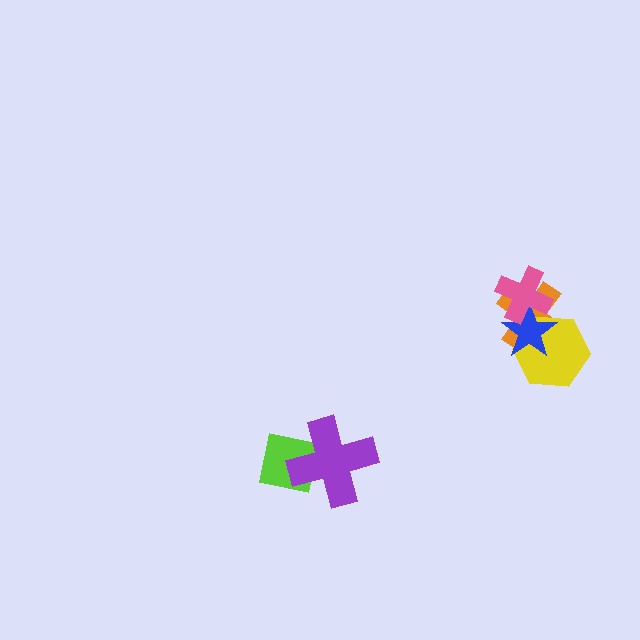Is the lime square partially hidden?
Yes, it is partially covered by another shape.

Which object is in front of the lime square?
The purple cross is in front of the lime square.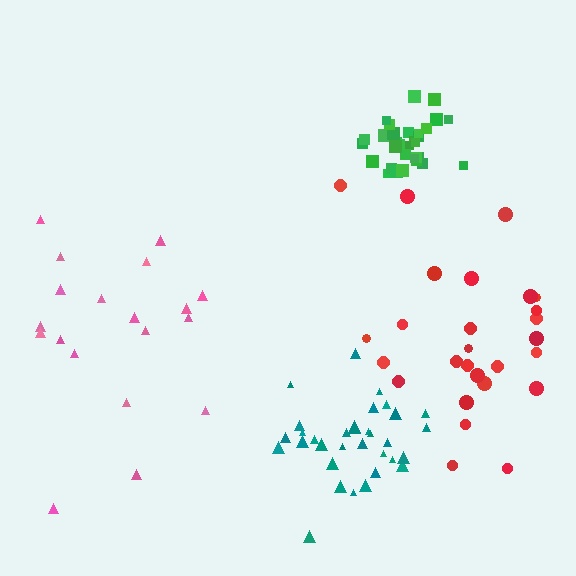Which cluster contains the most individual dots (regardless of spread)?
Teal (33).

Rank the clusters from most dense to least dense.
green, teal, red, pink.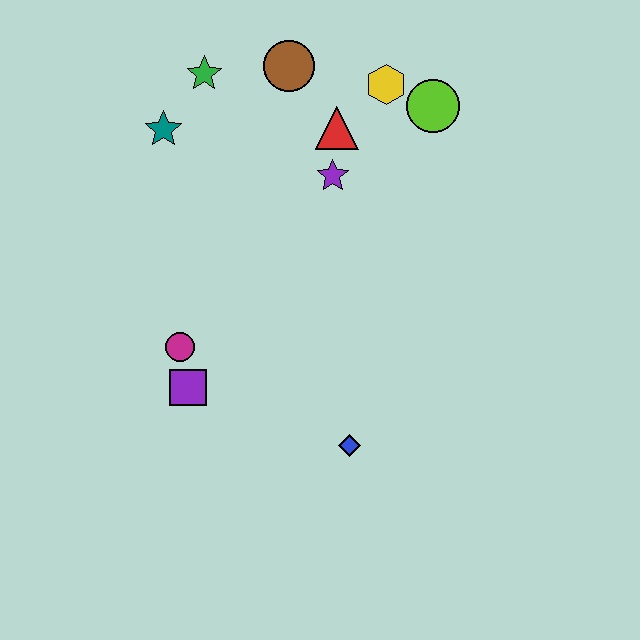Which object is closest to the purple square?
The magenta circle is closest to the purple square.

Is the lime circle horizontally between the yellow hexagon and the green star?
No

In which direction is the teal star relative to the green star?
The teal star is below the green star.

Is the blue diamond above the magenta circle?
No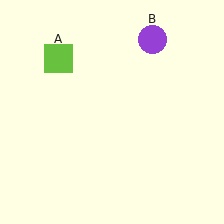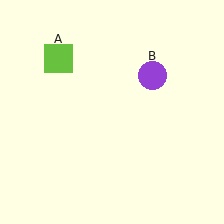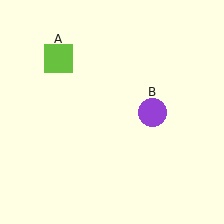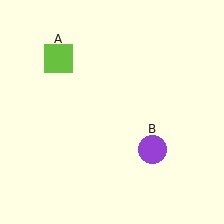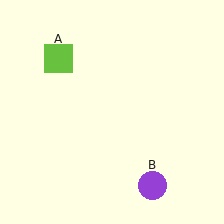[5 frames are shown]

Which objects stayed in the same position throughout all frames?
Lime square (object A) remained stationary.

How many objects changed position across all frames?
1 object changed position: purple circle (object B).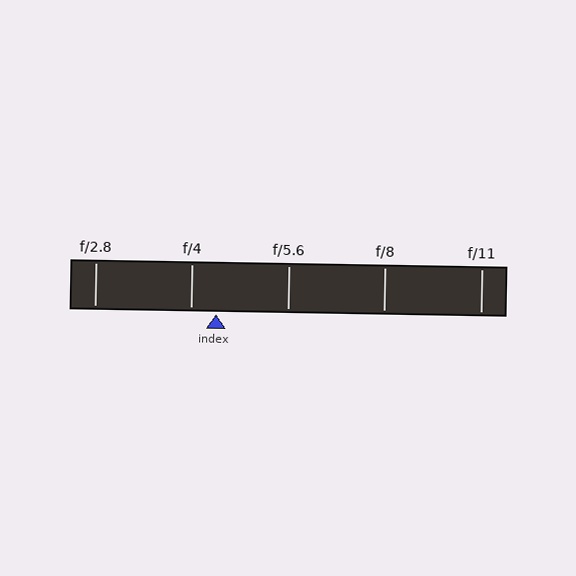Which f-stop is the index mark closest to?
The index mark is closest to f/4.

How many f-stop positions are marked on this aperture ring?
There are 5 f-stop positions marked.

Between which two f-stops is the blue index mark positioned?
The index mark is between f/4 and f/5.6.